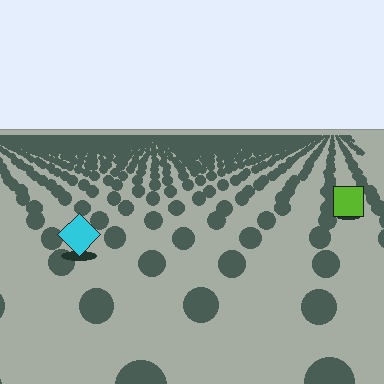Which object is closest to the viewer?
The cyan diamond is closest. The texture marks near it are larger and more spread out.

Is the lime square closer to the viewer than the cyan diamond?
No. The cyan diamond is closer — you can tell from the texture gradient: the ground texture is coarser near it.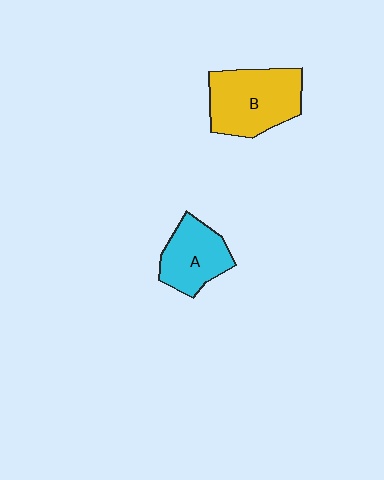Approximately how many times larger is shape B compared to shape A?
Approximately 1.4 times.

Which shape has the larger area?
Shape B (yellow).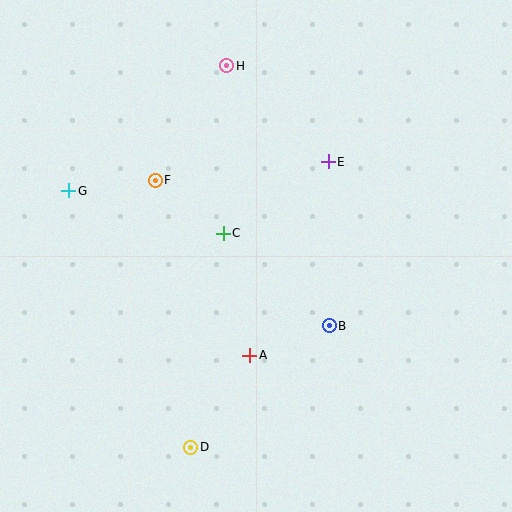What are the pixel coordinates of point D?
Point D is at (191, 447).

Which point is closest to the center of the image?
Point C at (223, 233) is closest to the center.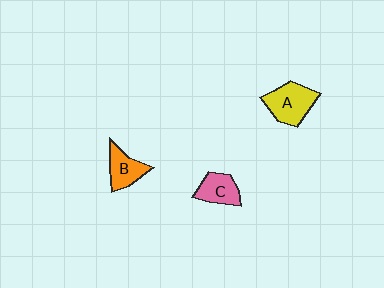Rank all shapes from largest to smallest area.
From largest to smallest: A (yellow), B (orange), C (pink).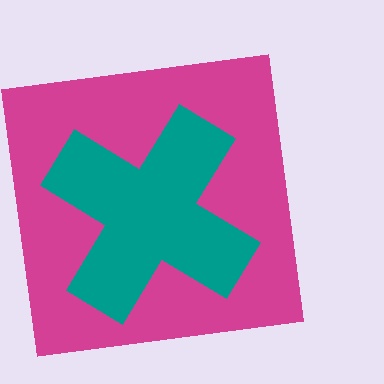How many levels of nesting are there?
2.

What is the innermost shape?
The teal cross.